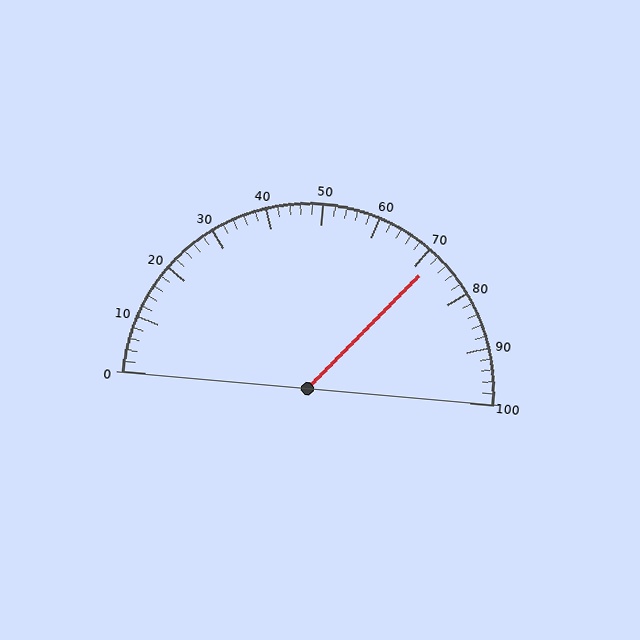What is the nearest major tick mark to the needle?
The nearest major tick mark is 70.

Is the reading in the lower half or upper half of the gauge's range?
The reading is in the upper half of the range (0 to 100).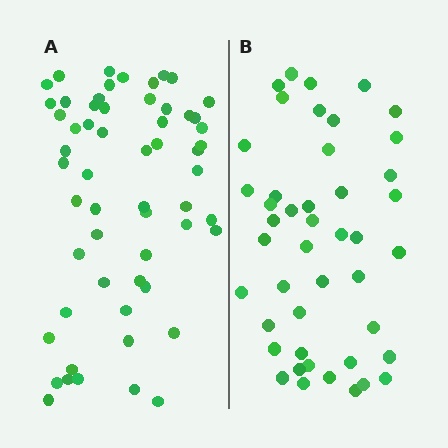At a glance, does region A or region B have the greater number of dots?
Region A (the left region) has more dots.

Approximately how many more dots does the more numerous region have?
Region A has approximately 15 more dots than region B.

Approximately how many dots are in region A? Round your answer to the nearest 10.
About 60 dots. (The exact count is 58, which rounds to 60.)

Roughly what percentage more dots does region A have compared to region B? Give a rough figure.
About 30% more.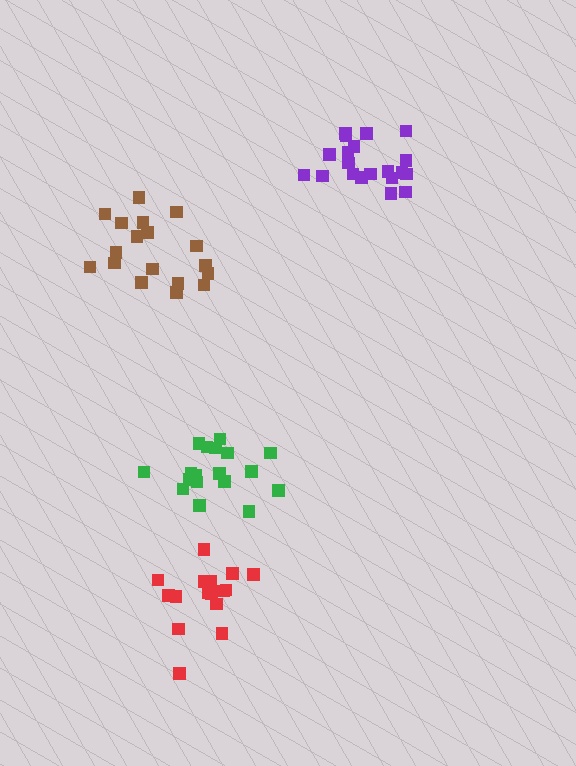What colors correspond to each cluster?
The clusters are colored: brown, green, purple, red.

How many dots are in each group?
Group 1: 18 dots, Group 2: 18 dots, Group 3: 20 dots, Group 4: 16 dots (72 total).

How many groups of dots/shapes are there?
There are 4 groups.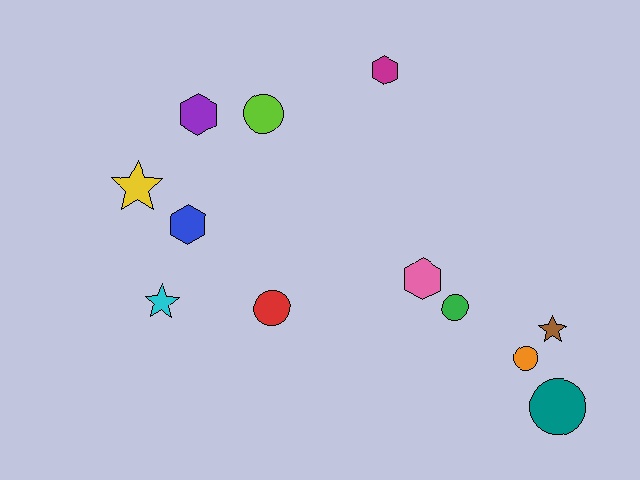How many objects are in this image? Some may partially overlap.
There are 12 objects.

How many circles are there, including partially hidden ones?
There are 5 circles.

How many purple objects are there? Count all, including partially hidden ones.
There is 1 purple object.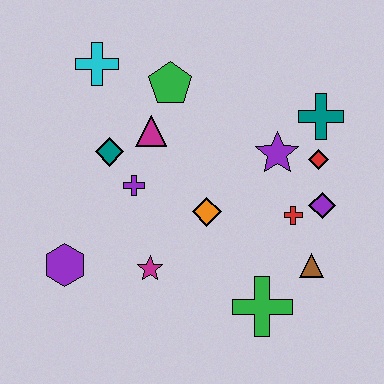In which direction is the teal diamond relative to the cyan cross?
The teal diamond is below the cyan cross.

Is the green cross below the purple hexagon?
Yes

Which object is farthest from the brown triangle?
The cyan cross is farthest from the brown triangle.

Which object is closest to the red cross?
The purple diamond is closest to the red cross.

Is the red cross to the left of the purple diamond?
Yes